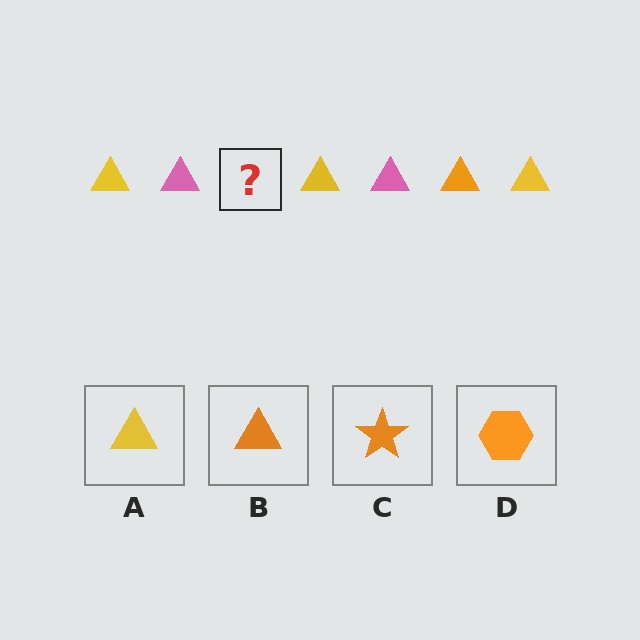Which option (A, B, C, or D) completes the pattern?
B.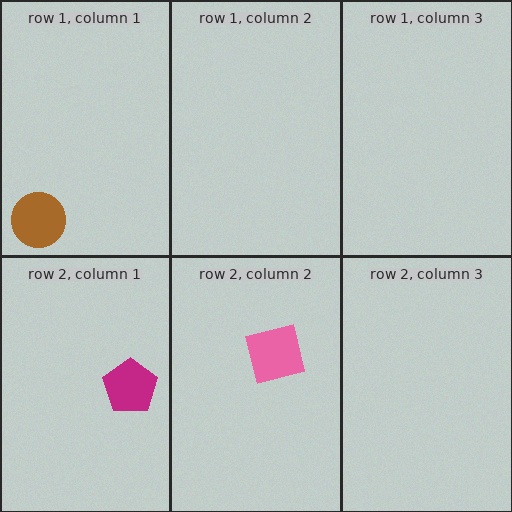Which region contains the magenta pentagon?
The row 2, column 1 region.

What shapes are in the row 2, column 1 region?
The magenta pentagon.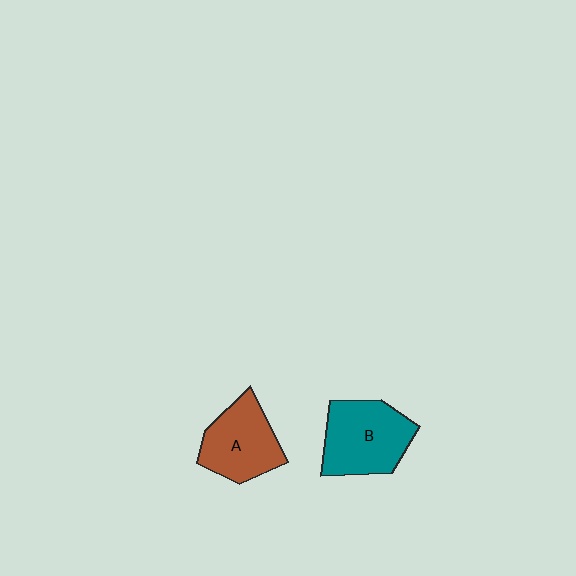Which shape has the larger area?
Shape B (teal).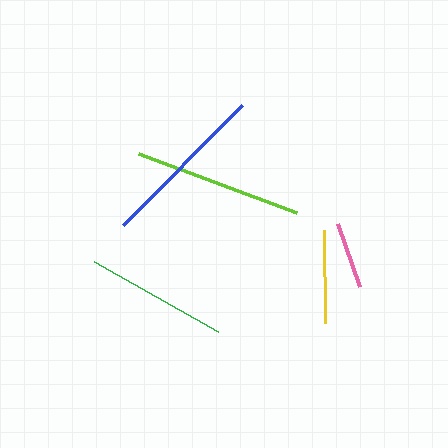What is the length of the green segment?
The green segment is approximately 142 pixels long.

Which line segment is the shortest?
The pink line is the shortest at approximately 66 pixels.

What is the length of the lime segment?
The lime segment is approximately 169 pixels long.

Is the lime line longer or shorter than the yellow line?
The lime line is longer than the yellow line.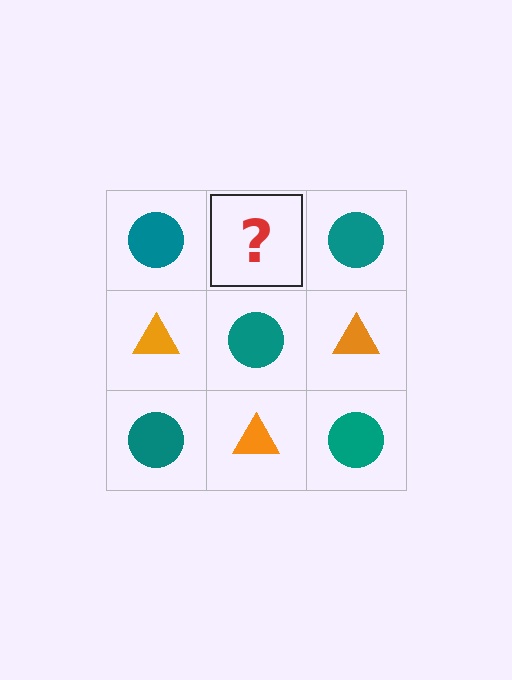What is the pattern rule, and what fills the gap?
The rule is that it alternates teal circle and orange triangle in a checkerboard pattern. The gap should be filled with an orange triangle.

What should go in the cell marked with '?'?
The missing cell should contain an orange triangle.